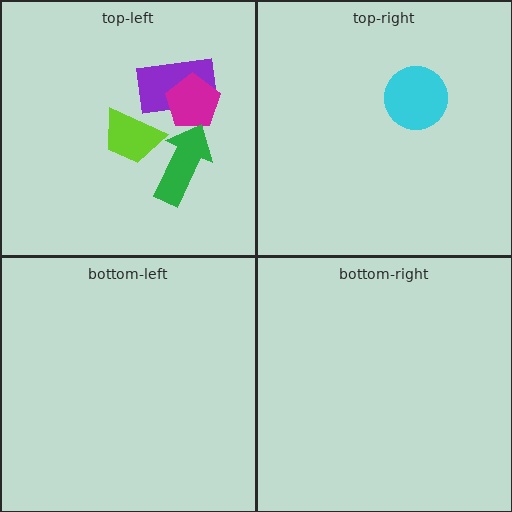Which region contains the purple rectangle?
The top-left region.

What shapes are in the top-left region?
The purple rectangle, the lime trapezoid, the magenta pentagon, the green arrow.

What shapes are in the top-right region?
The cyan circle.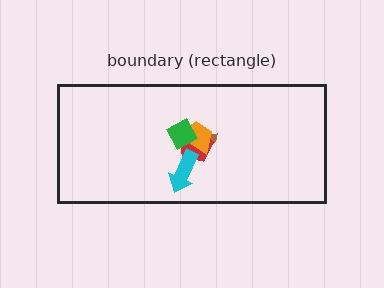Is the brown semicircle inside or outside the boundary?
Inside.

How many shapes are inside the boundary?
5 inside, 0 outside.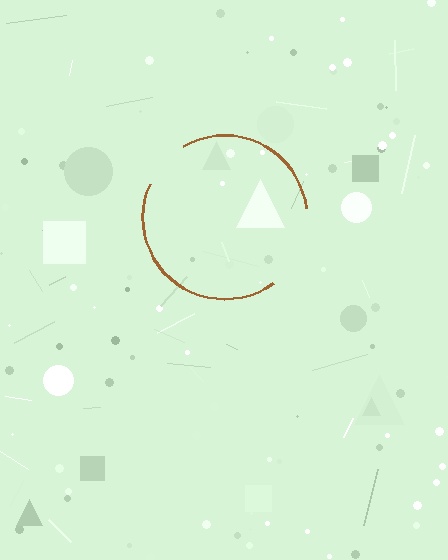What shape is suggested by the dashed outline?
The dashed outline suggests a circle.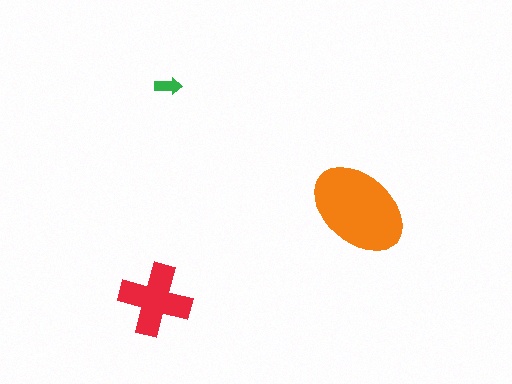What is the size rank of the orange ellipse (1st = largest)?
1st.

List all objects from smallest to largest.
The green arrow, the red cross, the orange ellipse.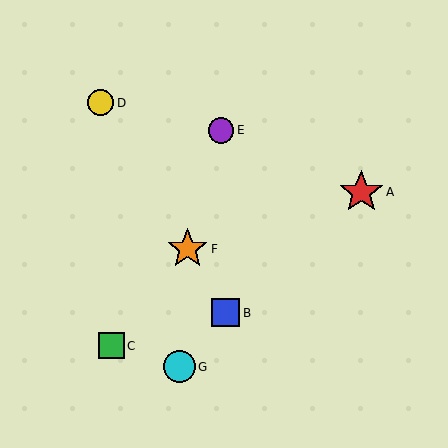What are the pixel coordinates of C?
Object C is at (112, 346).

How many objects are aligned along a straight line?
3 objects (B, D, F) are aligned along a straight line.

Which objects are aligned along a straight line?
Objects B, D, F are aligned along a straight line.